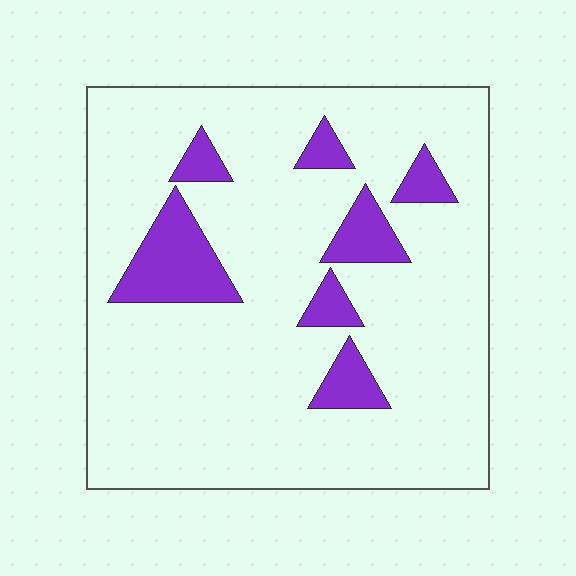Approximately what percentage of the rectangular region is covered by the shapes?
Approximately 15%.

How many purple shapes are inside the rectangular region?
7.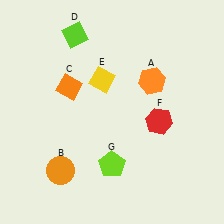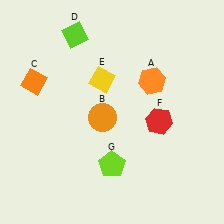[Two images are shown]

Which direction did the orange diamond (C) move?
The orange diamond (C) moved left.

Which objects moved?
The objects that moved are: the orange circle (B), the orange diamond (C).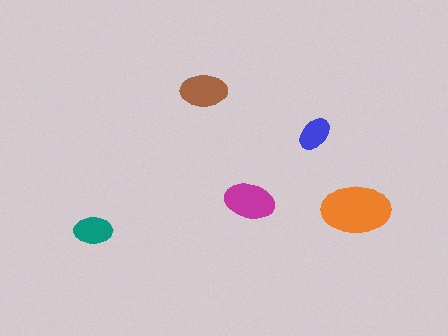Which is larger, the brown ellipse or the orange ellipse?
The orange one.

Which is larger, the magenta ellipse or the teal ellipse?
The magenta one.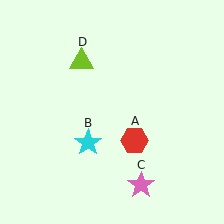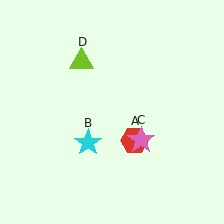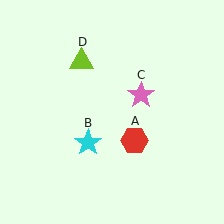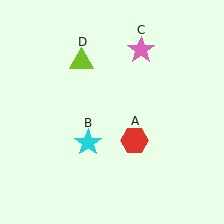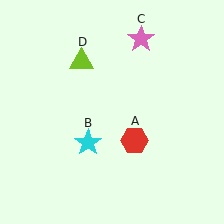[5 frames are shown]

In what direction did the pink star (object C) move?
The pink star (object C) moved up.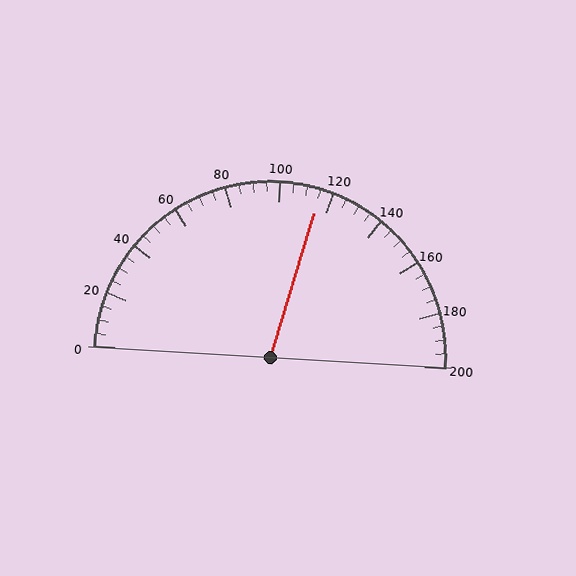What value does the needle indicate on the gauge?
The needle indicates approximately 115.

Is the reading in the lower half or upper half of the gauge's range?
The reading is in the upper half of the range (0 to 200).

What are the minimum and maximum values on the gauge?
The gauge ranges from 0 to 200.